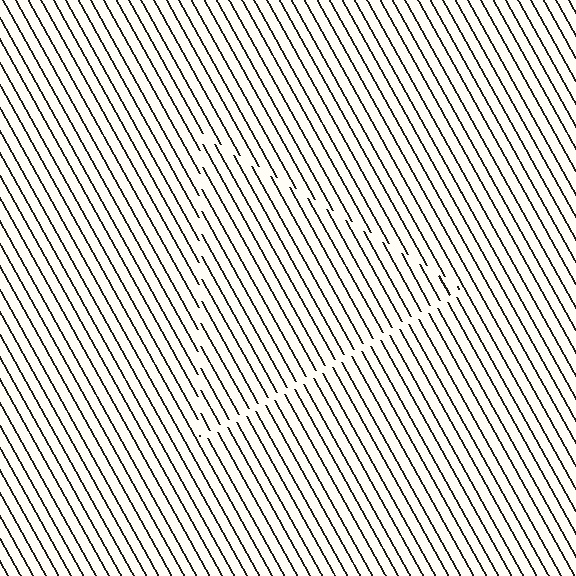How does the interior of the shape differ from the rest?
The interior of the shape contains the same grating, shifted by half a period — the contour is defined by the phase discontinuity where line-ends from the inner and outer gratings abut.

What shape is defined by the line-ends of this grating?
An illusory triangle. The interior of the shape contains the same grating, shifted by half a period — the contour is defined by the phase discontinuity where line-ends from the inner and outer gratings abut.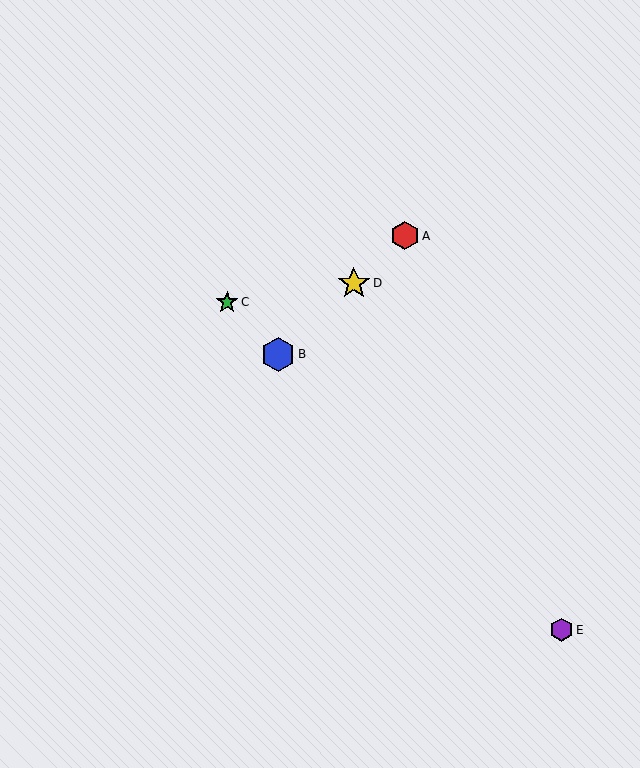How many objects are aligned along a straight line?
3 objects (A, B, D) are aligned along a straight line.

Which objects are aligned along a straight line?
Objects A, B, D are aligned along a straight line.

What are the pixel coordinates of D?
Object D is at (354, 283).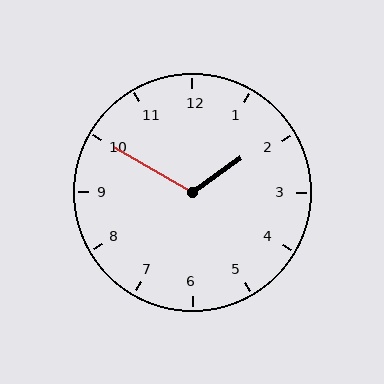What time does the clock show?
1:50.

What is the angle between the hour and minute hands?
Approximately 115 degrees.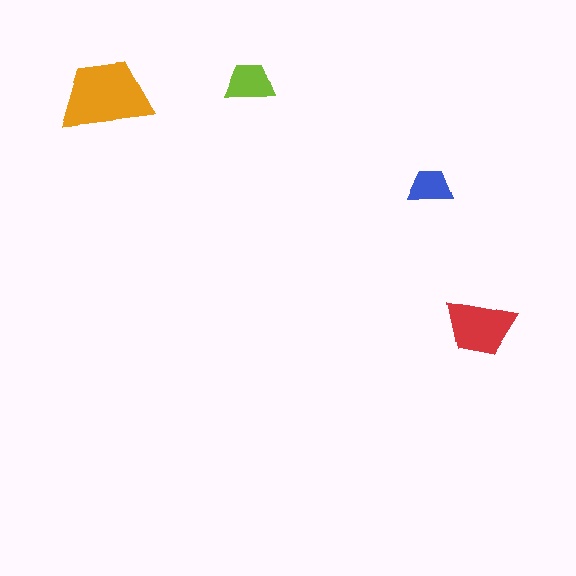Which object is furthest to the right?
The red trapezoid is rightmost.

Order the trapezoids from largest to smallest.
the orange one, the red one, the lime one, the blue one.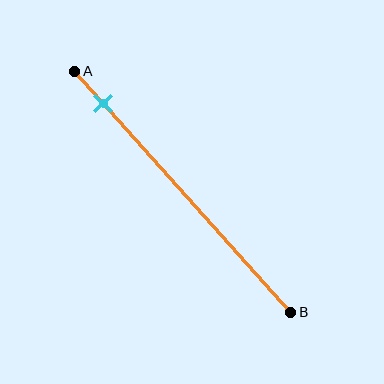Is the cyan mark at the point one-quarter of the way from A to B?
No, the mark is at about 15% from A, not at the 25% one-quarter point.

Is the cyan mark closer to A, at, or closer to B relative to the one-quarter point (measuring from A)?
The cyan mark is closer to point A than the one-quarter point of segment AB.